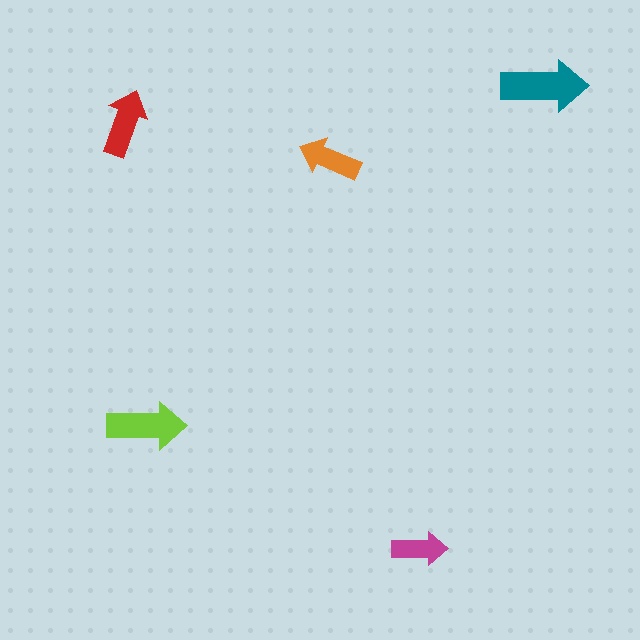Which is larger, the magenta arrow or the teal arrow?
The teal one.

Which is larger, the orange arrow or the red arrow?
The red one.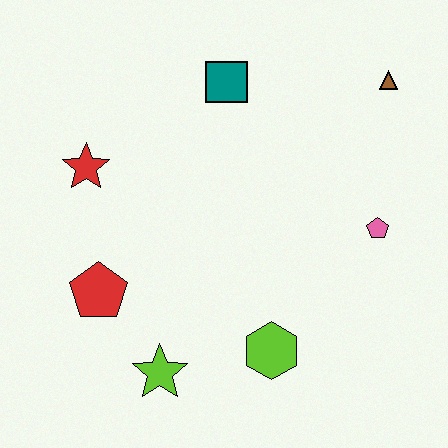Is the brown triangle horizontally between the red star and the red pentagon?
No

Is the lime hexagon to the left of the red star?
No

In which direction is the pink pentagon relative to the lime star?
The pink pentagon is to the right of the lime star.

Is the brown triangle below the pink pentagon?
No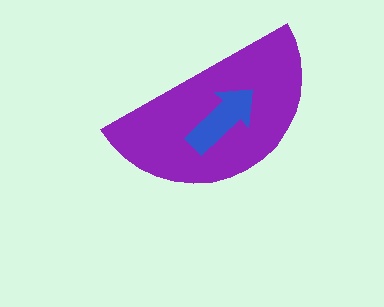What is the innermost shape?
The blue arrow.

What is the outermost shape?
The purple semicircle.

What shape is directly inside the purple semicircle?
The blue arrow.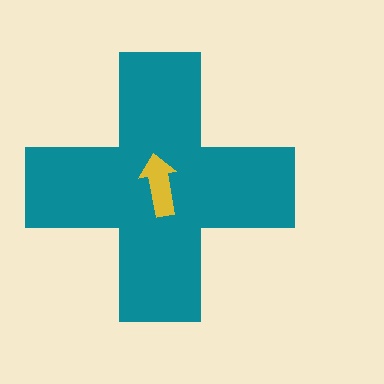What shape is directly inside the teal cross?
The yellow arrow.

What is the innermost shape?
The yellow arrow.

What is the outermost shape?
The teal cross.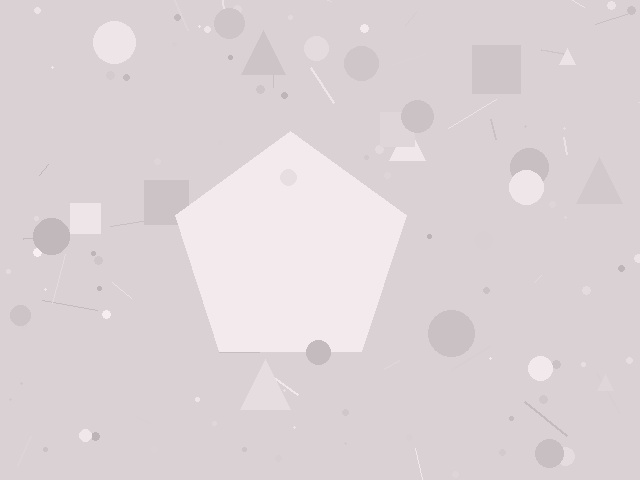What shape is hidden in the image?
A pentagon is hidden in the image.